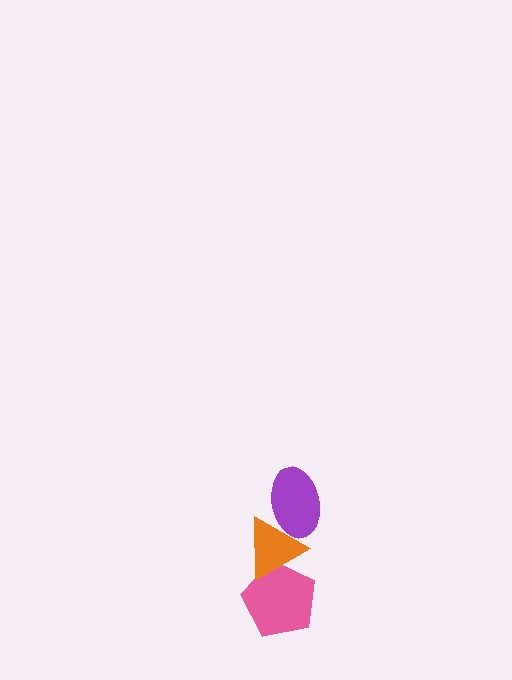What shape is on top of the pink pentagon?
The orange triangle is on top of the pink pentagon.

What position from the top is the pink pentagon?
The pink pentagon is 3rd from the top.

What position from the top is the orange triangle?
The orange triangle is 2nd from the top.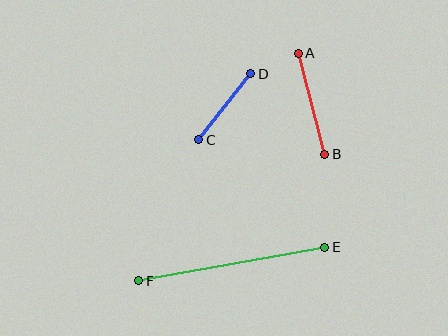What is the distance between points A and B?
The distance is approximately 104 pixels.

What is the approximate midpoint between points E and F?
The midpoint is at approximately (232, 264) pixels.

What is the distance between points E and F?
The distance is approximately 189 pixels.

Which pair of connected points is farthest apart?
Points E and F are farthest apart.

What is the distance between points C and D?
The distance is approximately 84 pixels.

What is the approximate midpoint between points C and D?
The midpoint is at approximately (225, 107) pixels.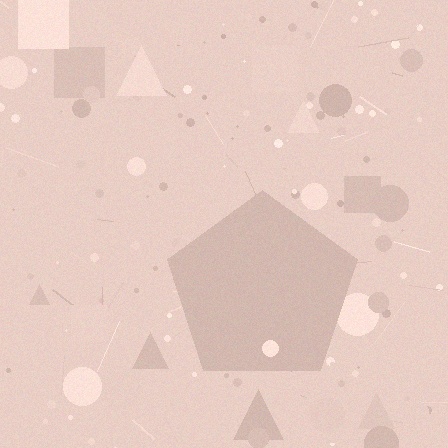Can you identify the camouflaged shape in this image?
The camouflaged shape is a pentagon.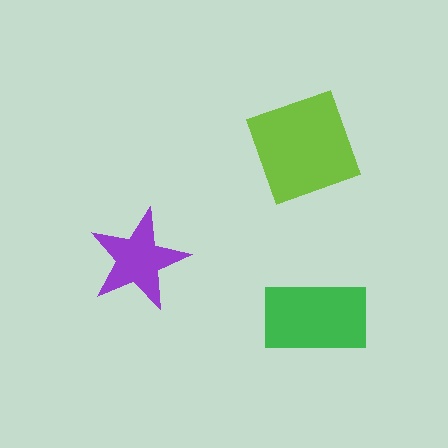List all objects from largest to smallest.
The lime diamond, the green rectangle, the purple star.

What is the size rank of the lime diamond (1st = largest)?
1st.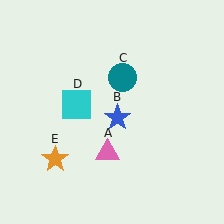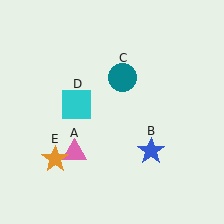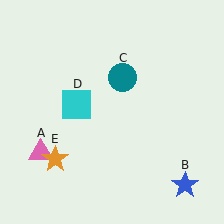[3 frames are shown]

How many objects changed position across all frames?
2 objects changed position: pink triangle (object A), blue star (object B).